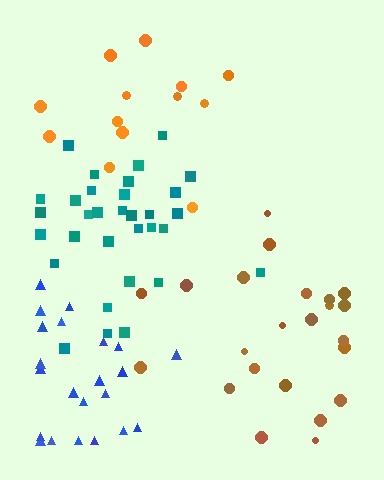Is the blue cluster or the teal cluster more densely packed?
Teal.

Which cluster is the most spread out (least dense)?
Orange.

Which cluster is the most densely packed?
Teal.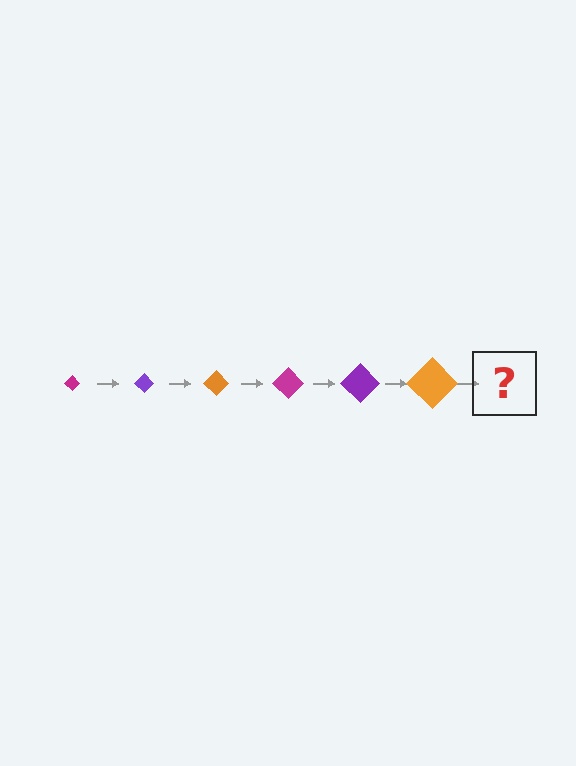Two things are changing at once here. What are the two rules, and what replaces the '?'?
The two rules are that the diamond grows larger each step and the color cycles through magenta, purple, and orange. The '?' should be a magenta diamond, larger than the previous one.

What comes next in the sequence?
The next element should be a magenta diamond, larger than the previous one.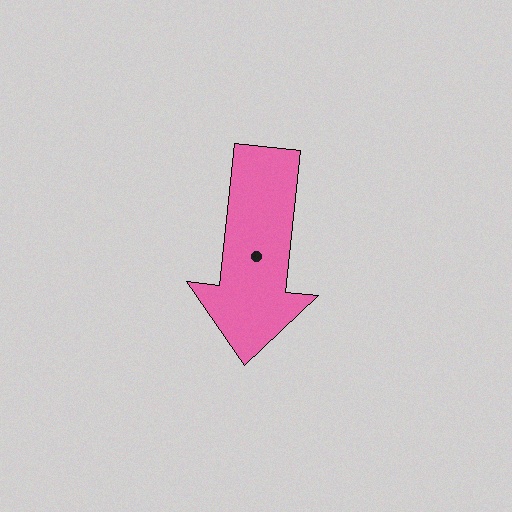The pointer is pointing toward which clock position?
Roughly 6 o'clock.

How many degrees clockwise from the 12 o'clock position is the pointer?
Approximately 186 degrees.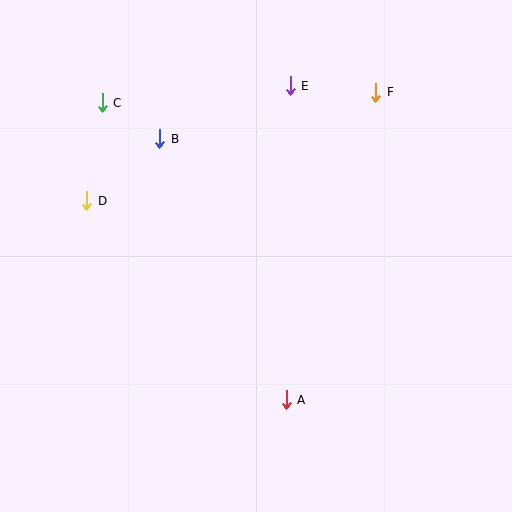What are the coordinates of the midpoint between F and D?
The midpoint between F and D is at (231, 146).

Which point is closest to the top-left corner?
Point C is closest to the top-left corner.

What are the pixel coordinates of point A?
Point A is at (286, 400).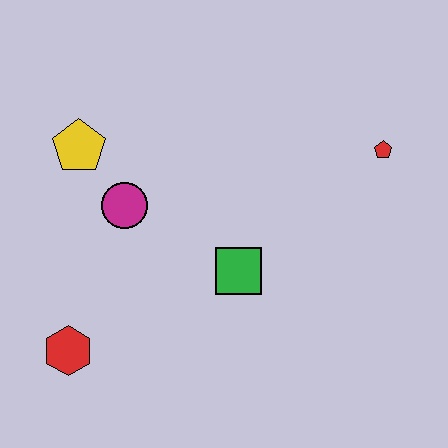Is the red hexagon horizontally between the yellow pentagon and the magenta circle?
No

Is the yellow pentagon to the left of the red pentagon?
Yes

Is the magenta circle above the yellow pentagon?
No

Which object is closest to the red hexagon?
The magenta circle is closest to the red hexagon.